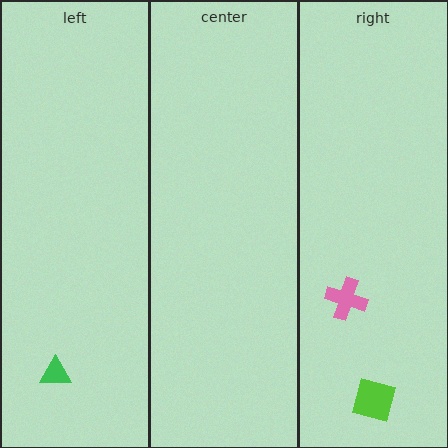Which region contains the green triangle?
The left region.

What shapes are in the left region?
The green triangle.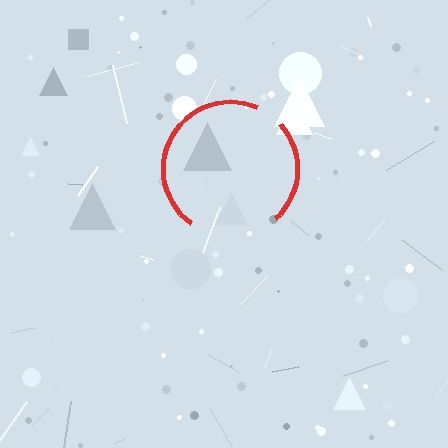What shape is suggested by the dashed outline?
The dashed outline suggests a circle.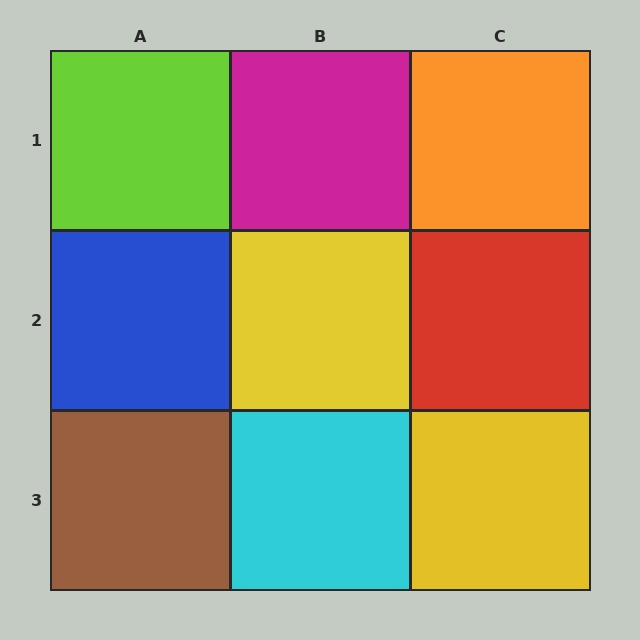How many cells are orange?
1 cell is orange.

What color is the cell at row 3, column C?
Yellow.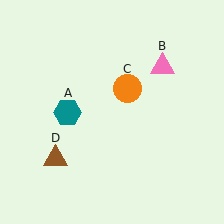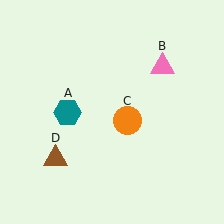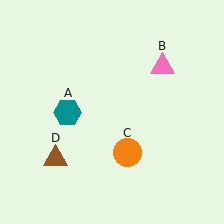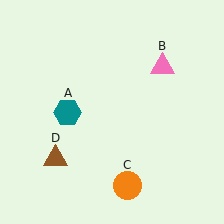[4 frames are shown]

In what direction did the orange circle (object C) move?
The orange circle (object C) moved down.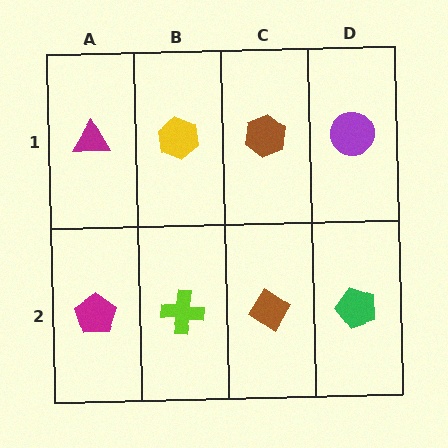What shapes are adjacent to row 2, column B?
A yellow hexagon (row 1, column B), a magenta pentagon (row 2, column A), a brown diamond (row 2, column C).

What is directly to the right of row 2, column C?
A green pentagon.